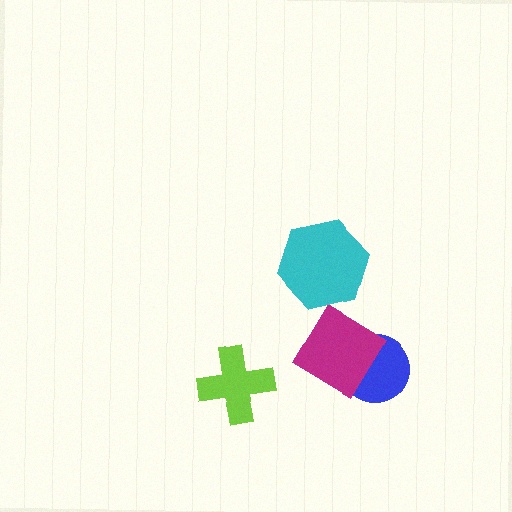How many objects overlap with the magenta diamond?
1 object overlaps with the magenta diamond.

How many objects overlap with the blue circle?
1 object overlaps with the blue circle.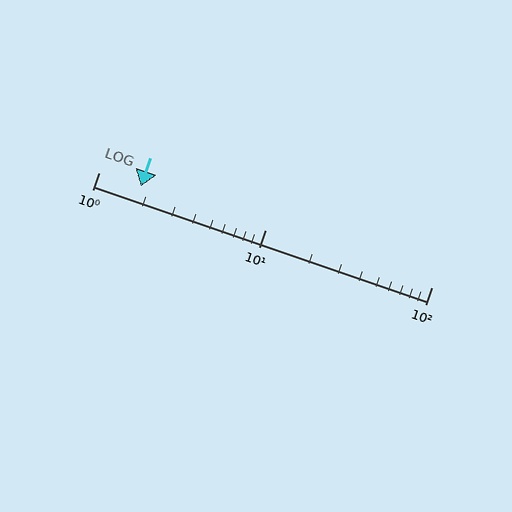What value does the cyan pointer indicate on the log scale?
The pointer indicates approximately 1.8.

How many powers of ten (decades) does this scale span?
The scale spans 2 decades, from 1 to 100.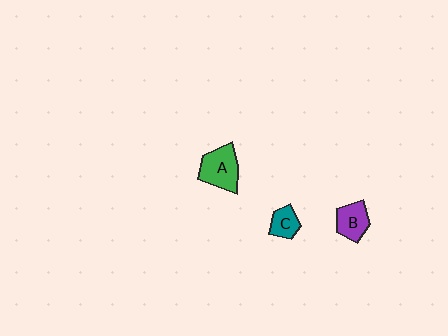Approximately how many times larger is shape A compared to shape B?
Approximately 1.4 times.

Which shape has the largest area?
Shape A (green).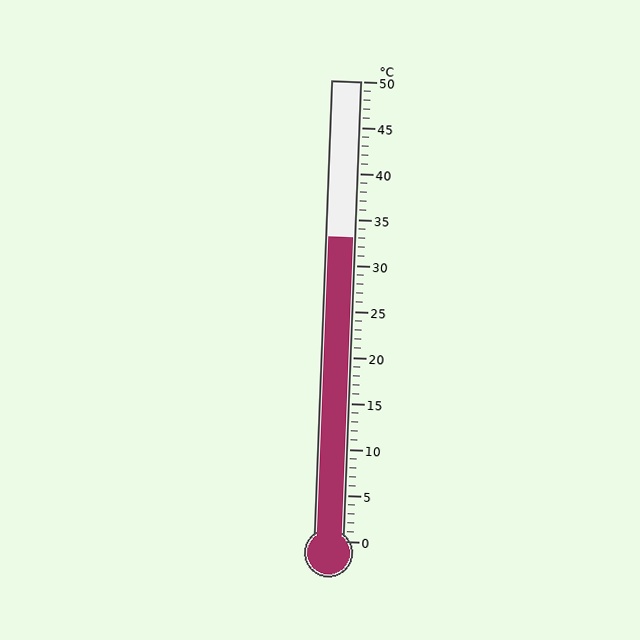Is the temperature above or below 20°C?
The temperature is above 20°C.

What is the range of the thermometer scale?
The thermometer scale ranges from 0°C to 50°C.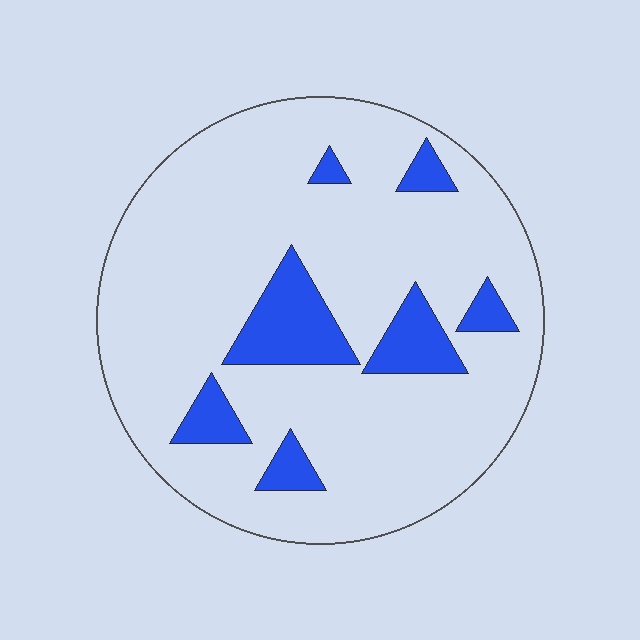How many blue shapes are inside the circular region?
7.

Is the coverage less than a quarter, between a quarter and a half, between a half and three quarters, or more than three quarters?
Less than a quarter.